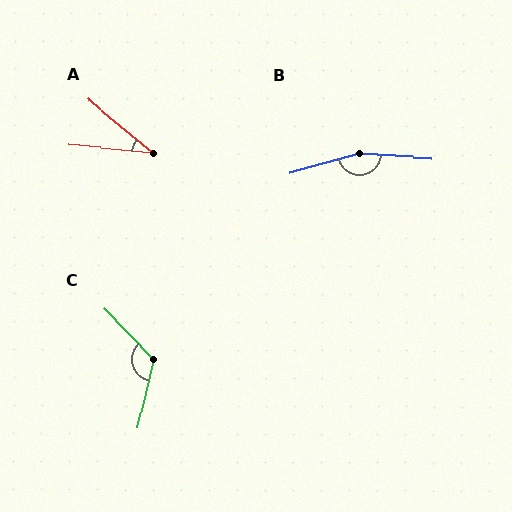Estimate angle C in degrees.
Approximately 124 degrees.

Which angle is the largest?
B, at approximately 160 degrees.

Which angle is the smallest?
A, at approximately 34 degrees.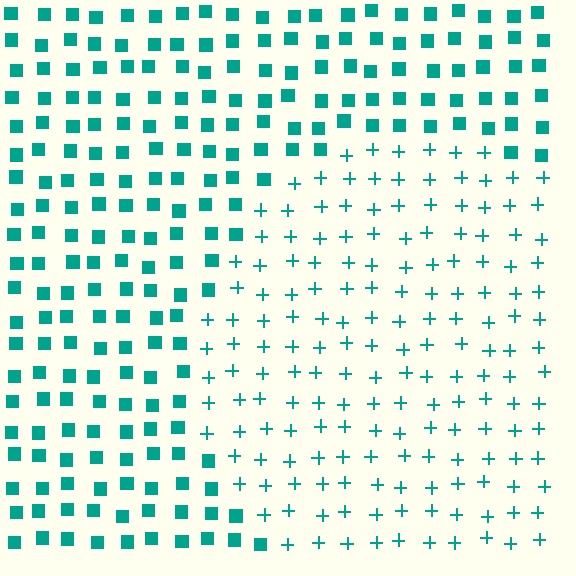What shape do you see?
I see a circle.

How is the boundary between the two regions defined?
The boundary is defined by a change in element shape: plus signs inside vs. squares outside. All elements share the same color and spacing.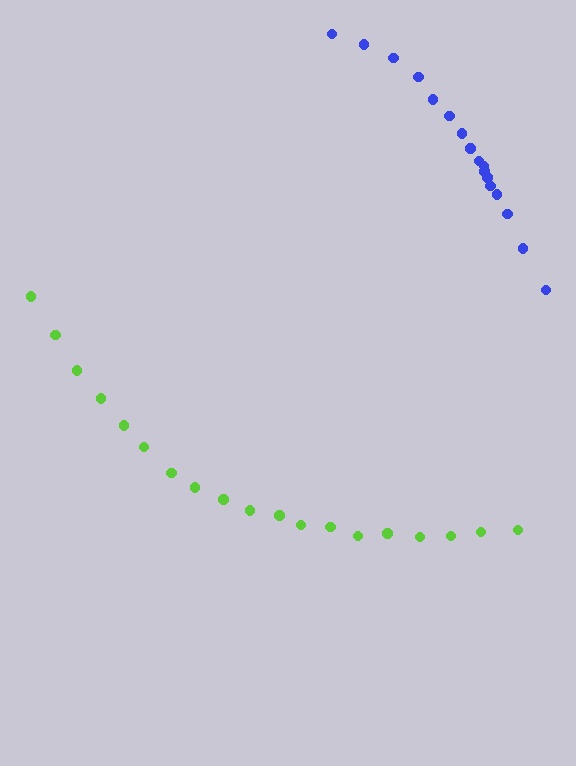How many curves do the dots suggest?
There are 2 distinct paths.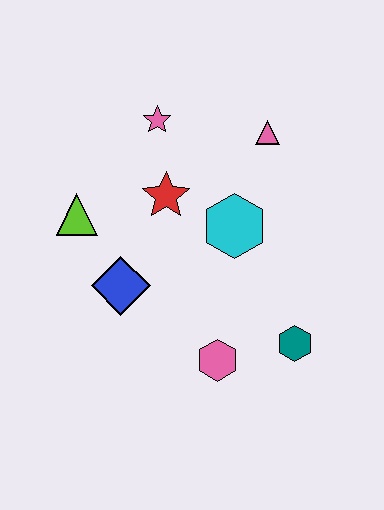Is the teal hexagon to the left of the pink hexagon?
No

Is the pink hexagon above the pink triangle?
No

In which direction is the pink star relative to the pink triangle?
The pink star is to the left of the pink triangle.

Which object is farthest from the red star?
The teal hexagon is farthest from the red star.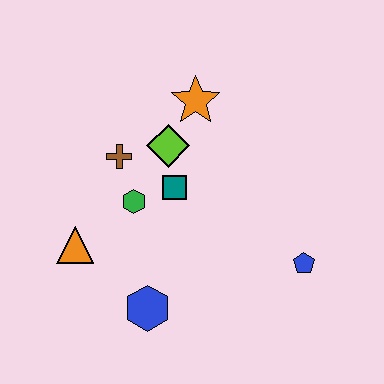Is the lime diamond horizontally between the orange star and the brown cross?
Yes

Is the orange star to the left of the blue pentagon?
Yes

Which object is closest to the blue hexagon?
The orange triangle is closest to the blue hexagon.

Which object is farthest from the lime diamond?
The blue pentagon is farthest from the lime diamond.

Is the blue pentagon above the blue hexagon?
Yes